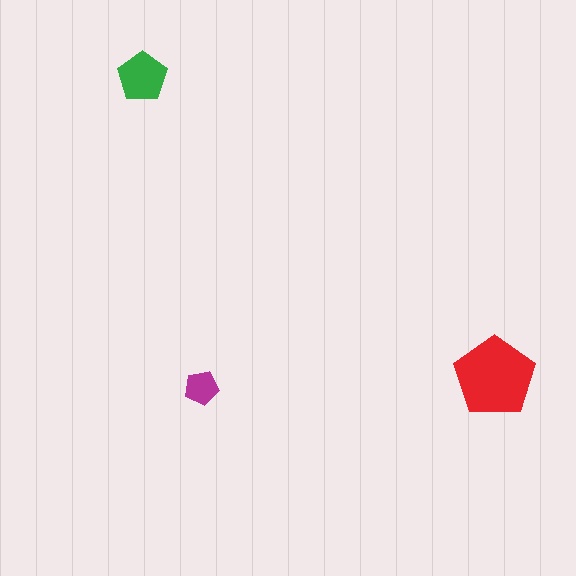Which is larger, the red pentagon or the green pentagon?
The red one.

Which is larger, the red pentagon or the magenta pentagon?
The red one.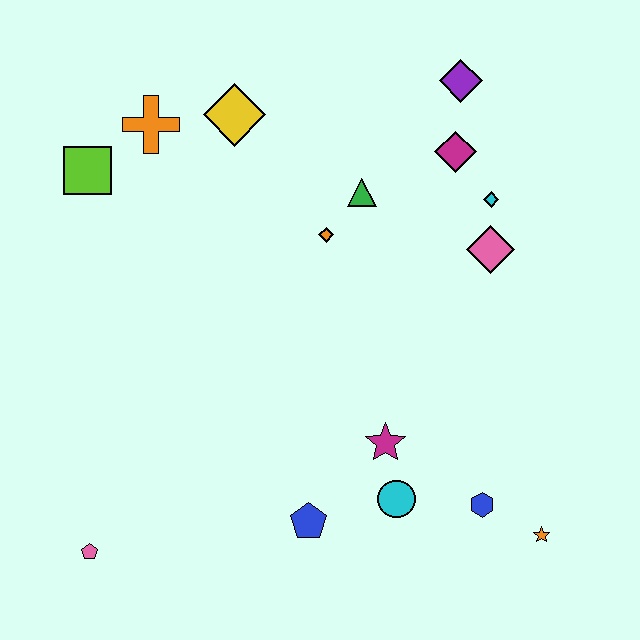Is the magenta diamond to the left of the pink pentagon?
No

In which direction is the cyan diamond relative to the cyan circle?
The cyan diamond is above the cyan circle.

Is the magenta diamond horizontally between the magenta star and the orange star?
Yes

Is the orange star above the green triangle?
No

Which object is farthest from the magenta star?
The lime square is farthest from the magenta star.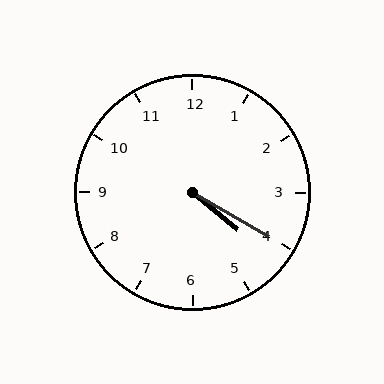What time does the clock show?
4:20.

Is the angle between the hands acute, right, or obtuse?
It is acute.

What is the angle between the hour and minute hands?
Approximately 10 degrees.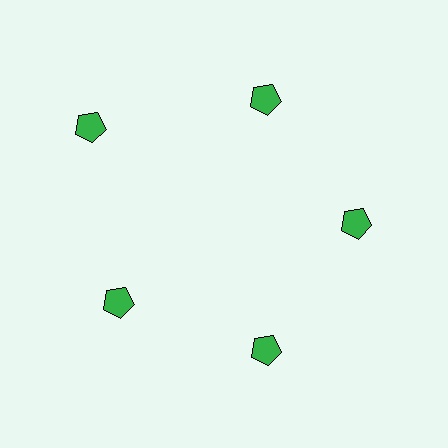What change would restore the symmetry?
The symmetry would be restored by moving it inward, back onto the ring so that all 5 pentagons sit at equal angles and equal distance from the center.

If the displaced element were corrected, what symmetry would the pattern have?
It would have 5-fold rotational symmetry — the pattern would map onto itself every 72 degrees.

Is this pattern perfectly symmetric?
No. The 5 green pentagons are arranged in a ring, but one element near the 10 o'clock position is pushed outward from the center, breaking the 5-fold rotational symmetry.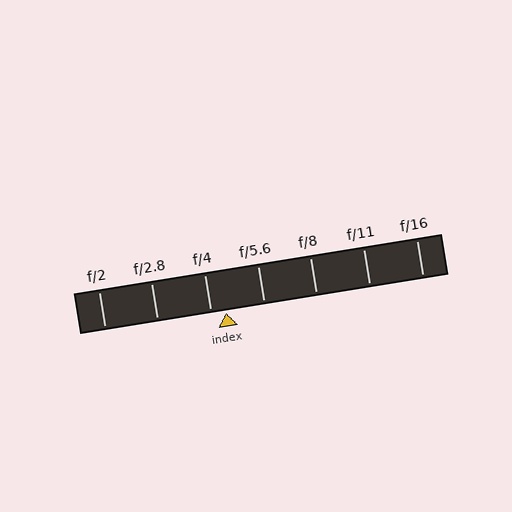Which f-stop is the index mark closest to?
The index mark is closest to f/4.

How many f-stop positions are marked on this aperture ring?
There are 7 f-stop positions marked.